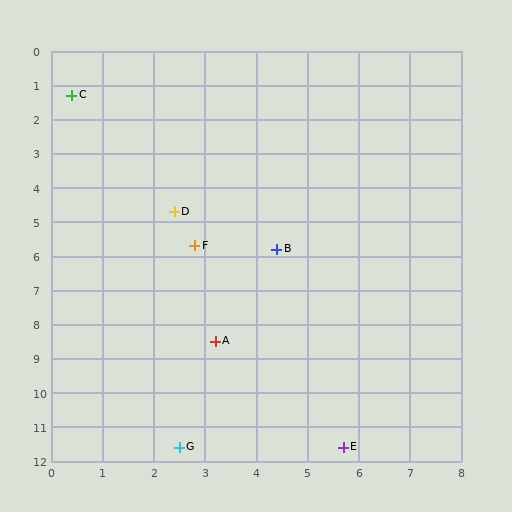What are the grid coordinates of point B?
Point B is at approximately (4.4, 5.8).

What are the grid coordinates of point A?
Point A is at approximately (3.2, 8.5).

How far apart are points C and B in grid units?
Points C and B are about 6.0 grid units apart.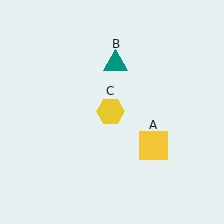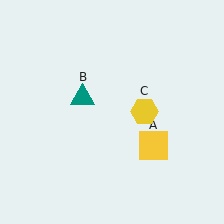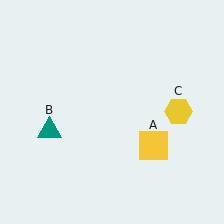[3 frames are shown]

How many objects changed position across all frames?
2 objects changed position: teal triangle (object B), yellow hexagon (object C).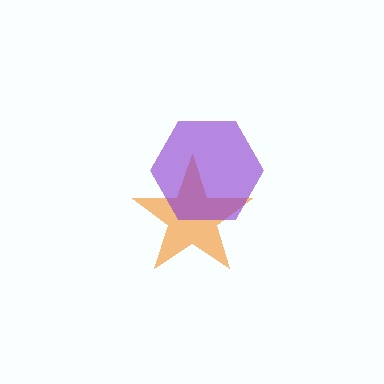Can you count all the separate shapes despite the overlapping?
Yes, there are 2 separate shapes.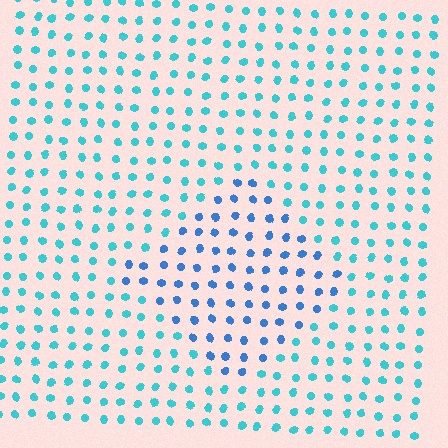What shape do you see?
I see a diamond.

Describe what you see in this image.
The image is filled with small cyan elements in a uniform arrangement. A diamond-shaped region is visible where the elements are tinted to a slightly different hue, forming a subtle color boundary.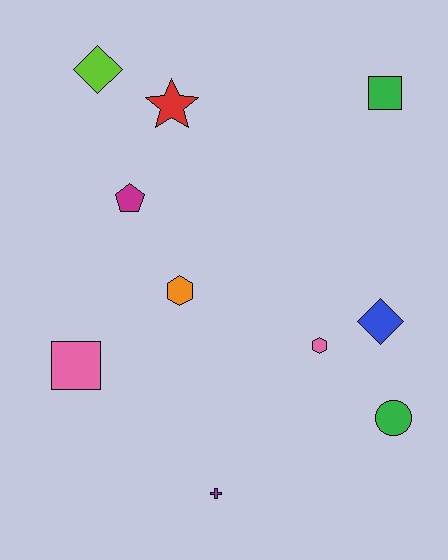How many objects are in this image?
There are 10 objects.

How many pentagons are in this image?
There is 1 pentagon.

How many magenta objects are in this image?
There is 1 magenta object.